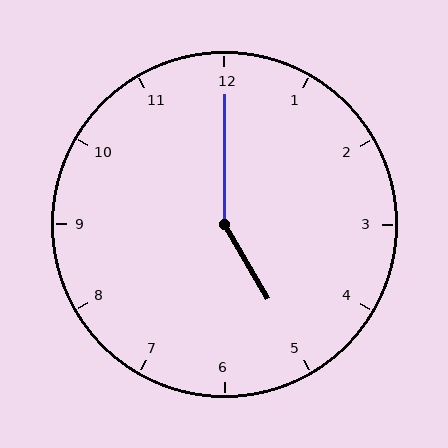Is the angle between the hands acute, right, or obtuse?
It is obtuse.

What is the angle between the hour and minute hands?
Approximately 150 degrees.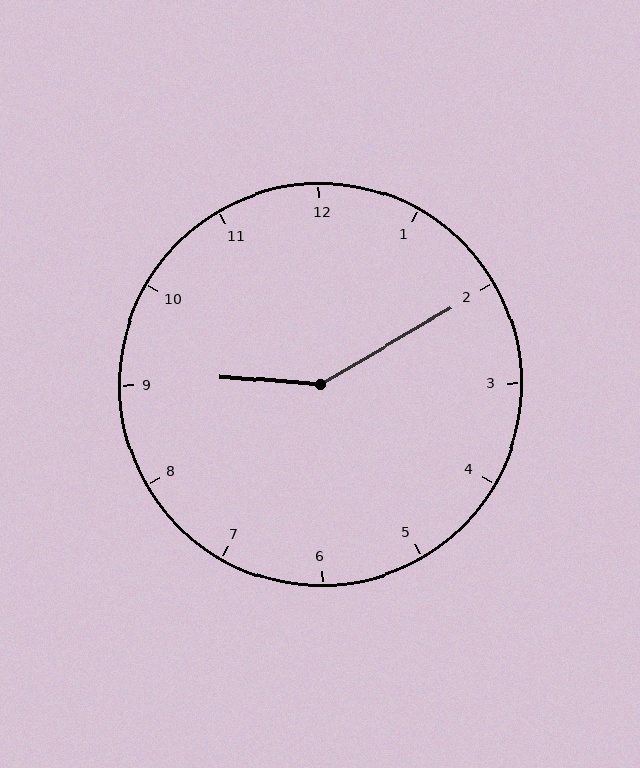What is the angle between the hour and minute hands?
Approximately 145 degrees.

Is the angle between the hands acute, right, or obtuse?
It is obtuse.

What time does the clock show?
9:10.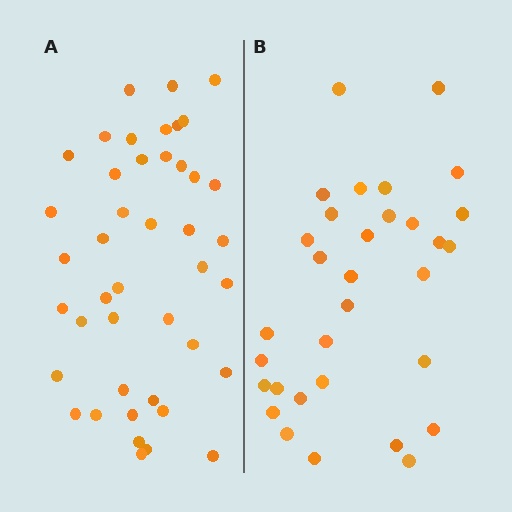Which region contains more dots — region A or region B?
Region A (the left region) has more dots.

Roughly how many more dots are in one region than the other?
Region A has roughly 12 or so more dots than region B.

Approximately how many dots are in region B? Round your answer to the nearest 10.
About 30 dots. (The exact count is 32, which rounds to 30.)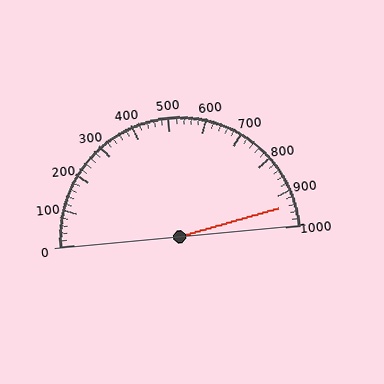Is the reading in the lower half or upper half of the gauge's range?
The reading is in the upper half of the range (0 to 1000).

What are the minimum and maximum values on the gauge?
The gauge ranges from 0 to 1000.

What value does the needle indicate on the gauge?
The needle indicates approximately 940.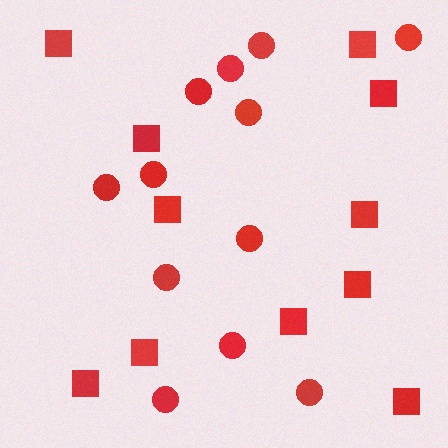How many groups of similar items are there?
There are 2 groups: one group of squares (11) and one group of circles (12).